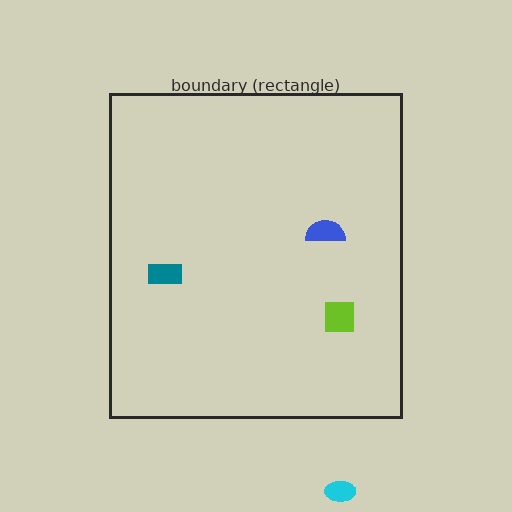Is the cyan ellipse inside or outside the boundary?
Outside.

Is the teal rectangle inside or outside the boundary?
Inside.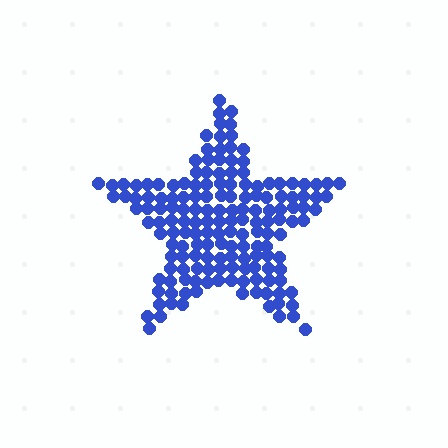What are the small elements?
The small elements are circles.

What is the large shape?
The large shape is a star.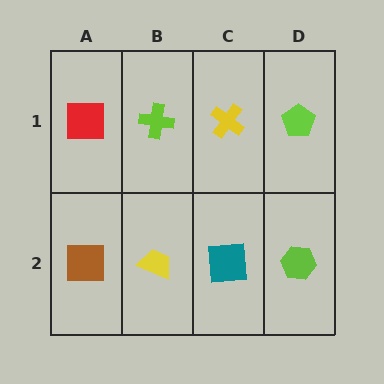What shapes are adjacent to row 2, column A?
A red square (row 1, column A), a yellow trapezoid (row 2, column B).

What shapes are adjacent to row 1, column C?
A teal square (row 2, column C), a lime cross (row 1, column B), a lime pentagon (row 1, column D).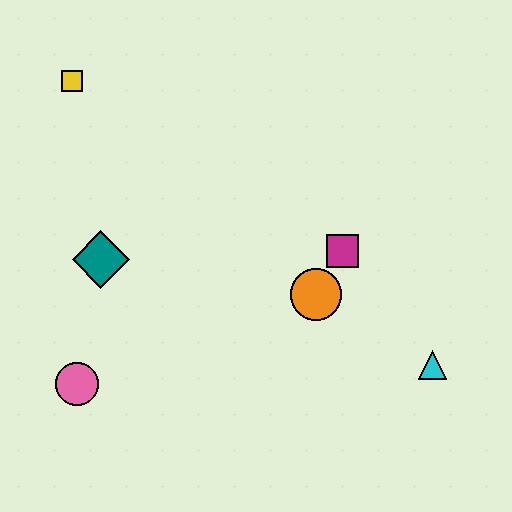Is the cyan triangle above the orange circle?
No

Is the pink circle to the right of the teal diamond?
No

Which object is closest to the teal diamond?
The pink circle is closest to the teal diamond.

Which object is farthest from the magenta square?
The yellow square is farthest from the magenta square.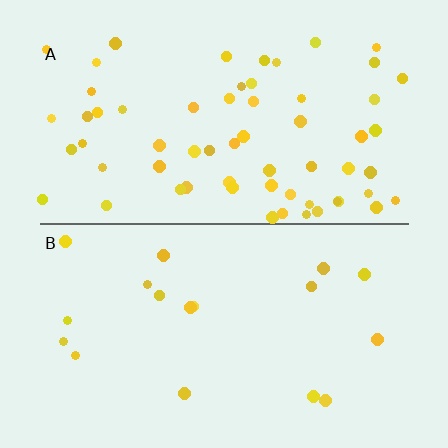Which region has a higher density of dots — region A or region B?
A (the top).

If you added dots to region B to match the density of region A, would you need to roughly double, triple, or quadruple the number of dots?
Approximately quadruple.